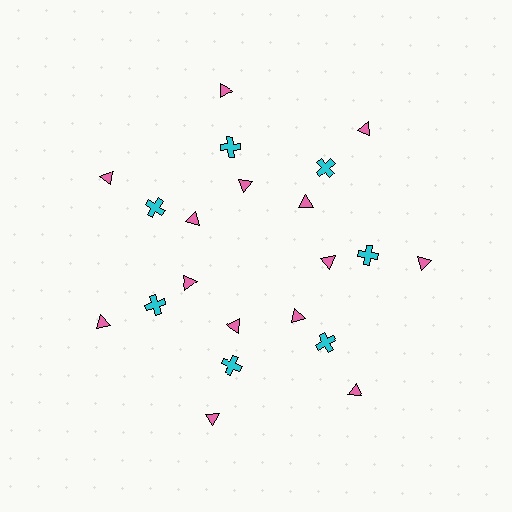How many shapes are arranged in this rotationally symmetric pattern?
There are 21 shapes, arranged in 7 groups of 3.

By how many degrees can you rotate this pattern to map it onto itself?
The pattern maps onto itself every 51 degrees of rotation.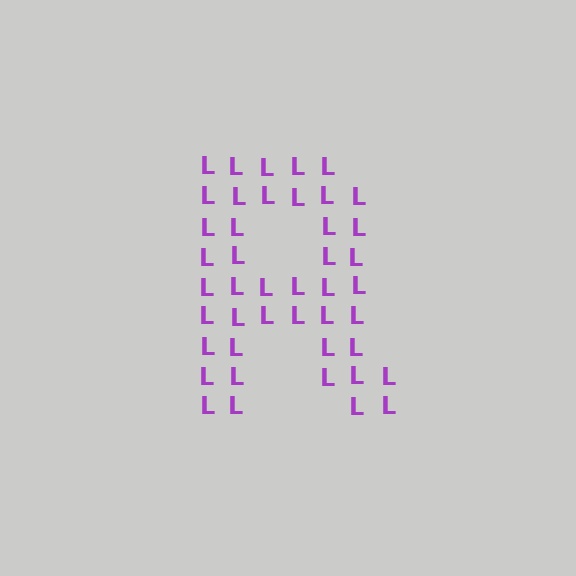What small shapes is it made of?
It is made of small letter L's.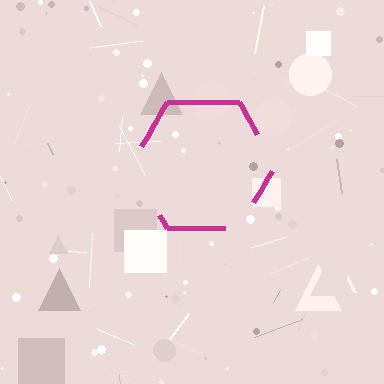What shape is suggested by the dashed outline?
The dashed outline suggests a hexagon.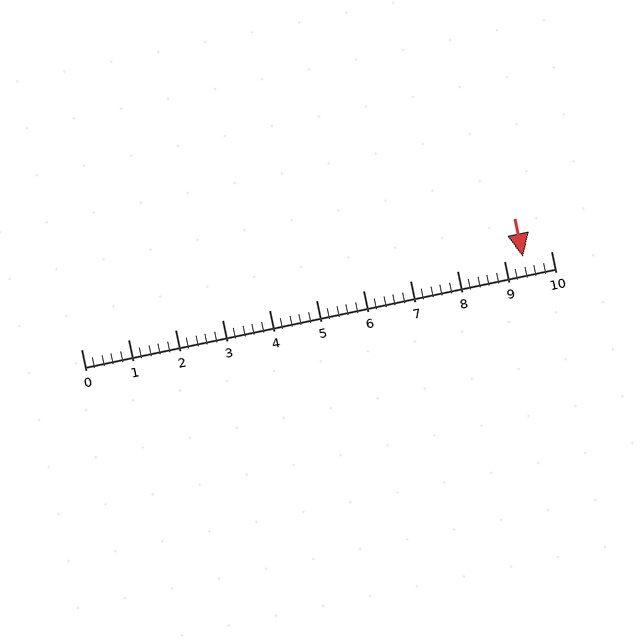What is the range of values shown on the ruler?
The ruler shows values from 0 to 10.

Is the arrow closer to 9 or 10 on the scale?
The arrow is closer to 9.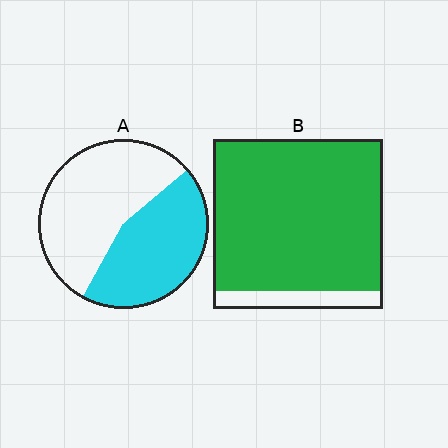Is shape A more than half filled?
No.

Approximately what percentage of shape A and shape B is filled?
A is approximately 45% and B is approximately 90%.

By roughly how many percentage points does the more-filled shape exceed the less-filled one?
By roughly 45 percentage points (B over A).